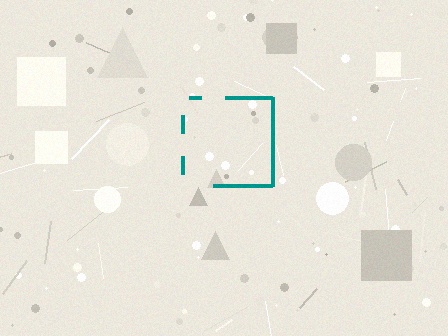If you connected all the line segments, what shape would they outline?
They would outline a square.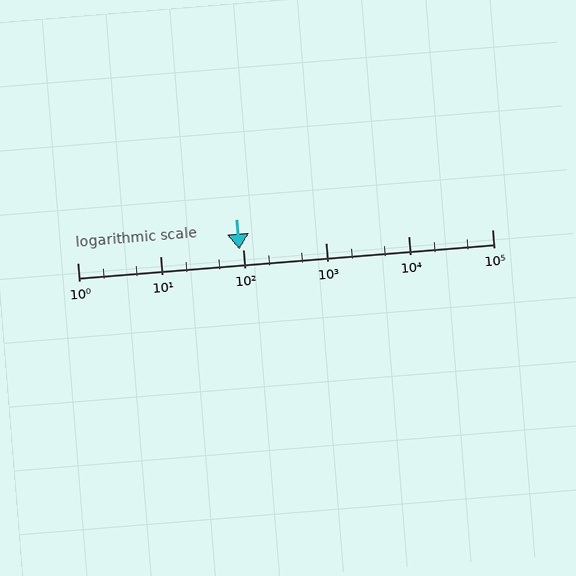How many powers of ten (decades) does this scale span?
The scale spans 5 decades, from 1 to 100000.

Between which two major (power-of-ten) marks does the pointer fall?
The pointer is between 10 and 100.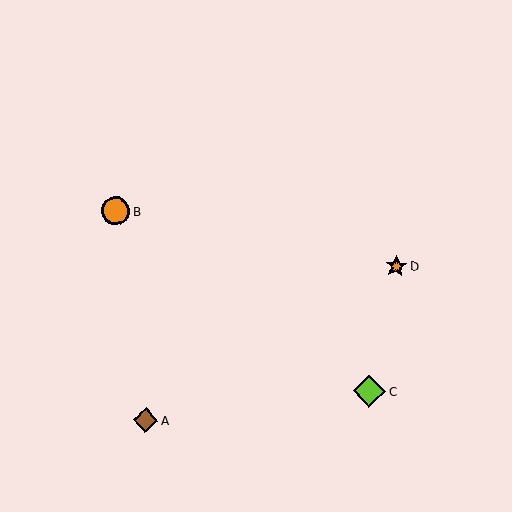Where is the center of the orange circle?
The center of the orange circle is at (116, 211).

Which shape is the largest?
The lime diamond (labeled C) is the largest.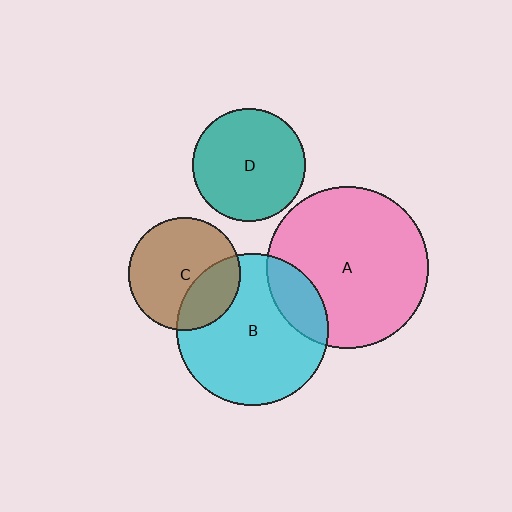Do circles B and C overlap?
Yes.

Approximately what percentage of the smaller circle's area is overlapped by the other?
Approximately 30%.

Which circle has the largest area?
Circle A (pink).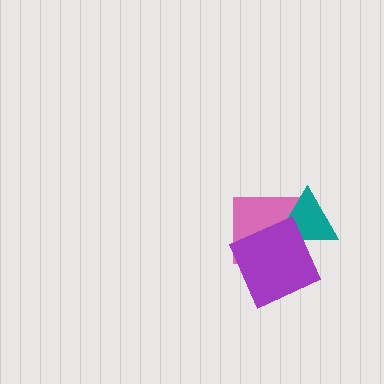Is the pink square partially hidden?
Yes, it is partially covered by another shape.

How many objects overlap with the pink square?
2 objects overlap with the pink square.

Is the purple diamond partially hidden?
No, no other shape covers it.